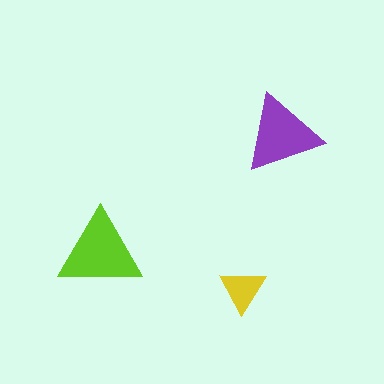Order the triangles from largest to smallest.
the lime one, the purple one, the yellow one.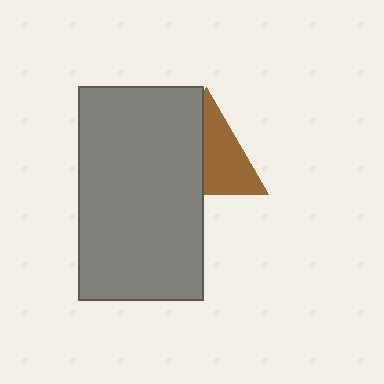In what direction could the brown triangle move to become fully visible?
The brown triangle could move right. That would shift it out from behind the gray rectangle entirely.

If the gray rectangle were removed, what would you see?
You would see the complete brown triangle.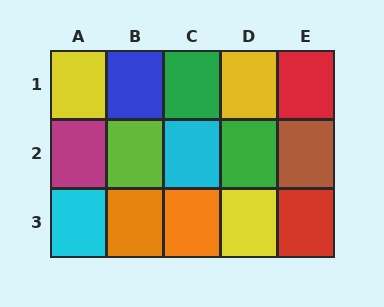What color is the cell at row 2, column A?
Magenta.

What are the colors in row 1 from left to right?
Yellow, blue, green, yellow, red.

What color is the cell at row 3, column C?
Orange.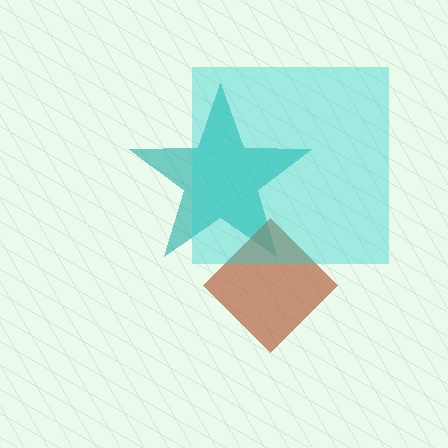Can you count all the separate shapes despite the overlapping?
Yes, there are 3 separate shapes.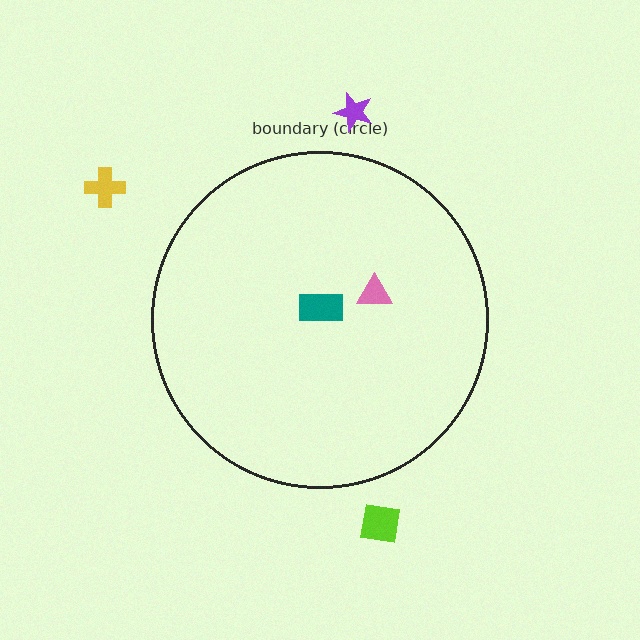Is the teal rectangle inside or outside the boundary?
Inside.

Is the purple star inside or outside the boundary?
Outside.